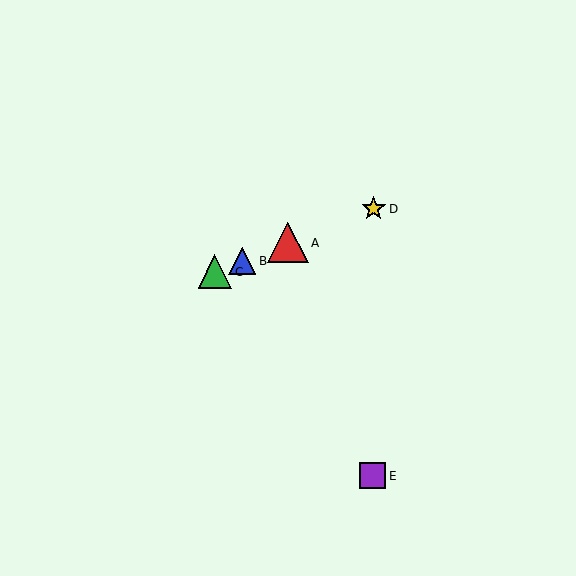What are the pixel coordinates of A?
Object A is at (288, 243).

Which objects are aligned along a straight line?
Objects A, B, C, D are aligned along a straight line.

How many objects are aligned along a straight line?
4 objects (A, B, C, D) are aligned along a straight line.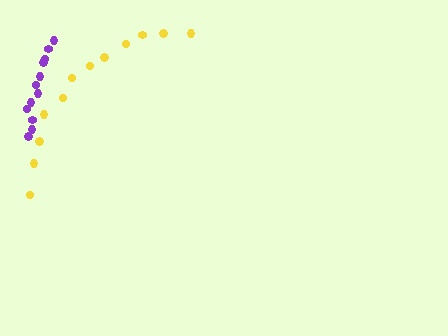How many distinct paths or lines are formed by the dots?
There are 2 distinct paths.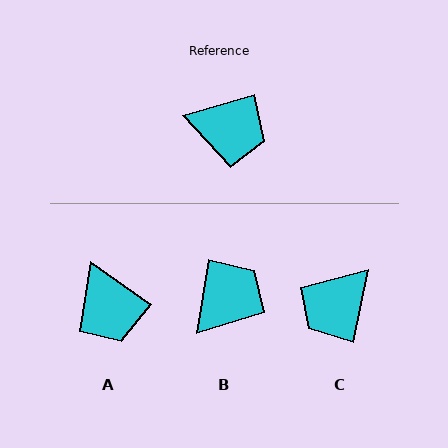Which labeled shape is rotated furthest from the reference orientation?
C, about 118 degrees away.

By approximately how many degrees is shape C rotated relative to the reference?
Approximately 118 degrees clockwise.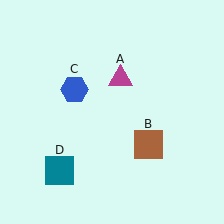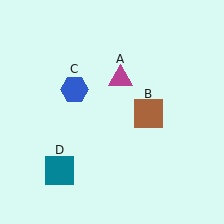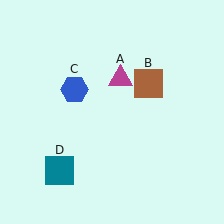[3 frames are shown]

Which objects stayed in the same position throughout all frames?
Magenta triangle (object A) and blue hexagon (object C) and teal square (object D) remained stationary.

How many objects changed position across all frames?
1 object changed position: brown square (object B).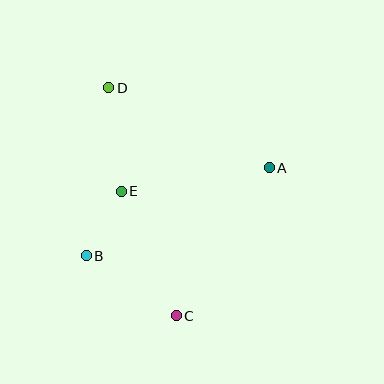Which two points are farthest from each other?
Points C and D are farthest from each other.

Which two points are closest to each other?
Points B and E are closest to each other.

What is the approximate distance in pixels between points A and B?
The distance between A and B is approximately 203 pixels.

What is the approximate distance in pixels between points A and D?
The distance between A and D is approximately 179 pixels.